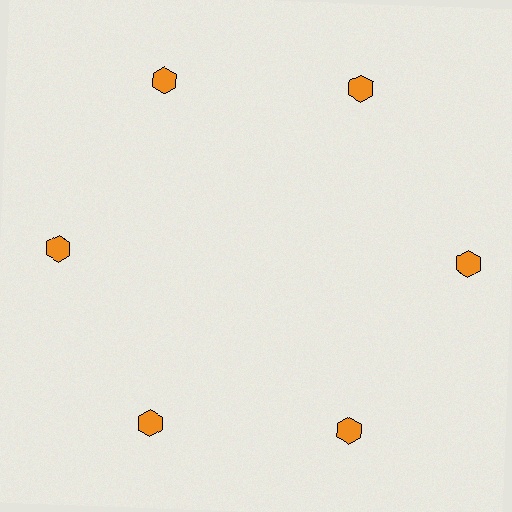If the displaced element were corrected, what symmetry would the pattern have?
It would have 6-fold rotational symmetry — the pattern would map onto itself every 60 degrees.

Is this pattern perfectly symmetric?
No. The 6 orange hexagons are arranged in a ring, but one element near the 3 o'clock position is pushed outward from the center, breaking the 6-fold rotational symmetry.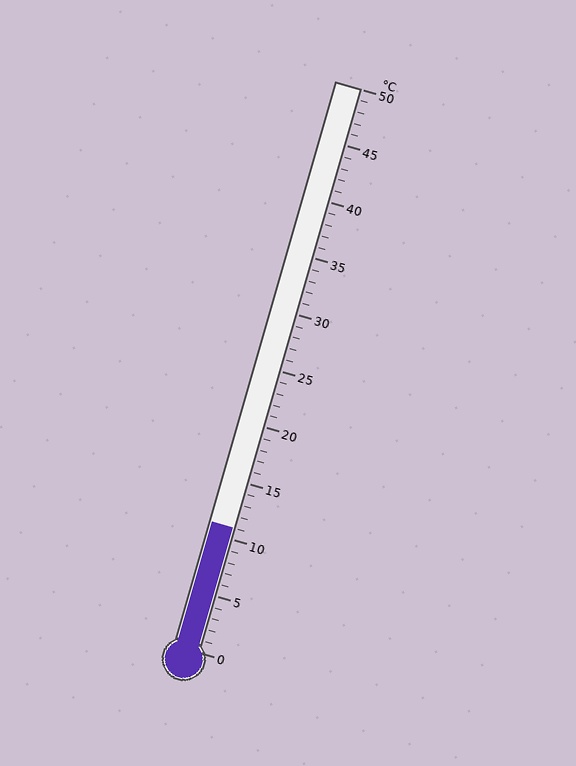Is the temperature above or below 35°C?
The temperature is below 35°C.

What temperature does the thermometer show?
The thermometer shows approximately 11°C.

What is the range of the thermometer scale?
The thermometer scale ranges from 0°C to 50°C.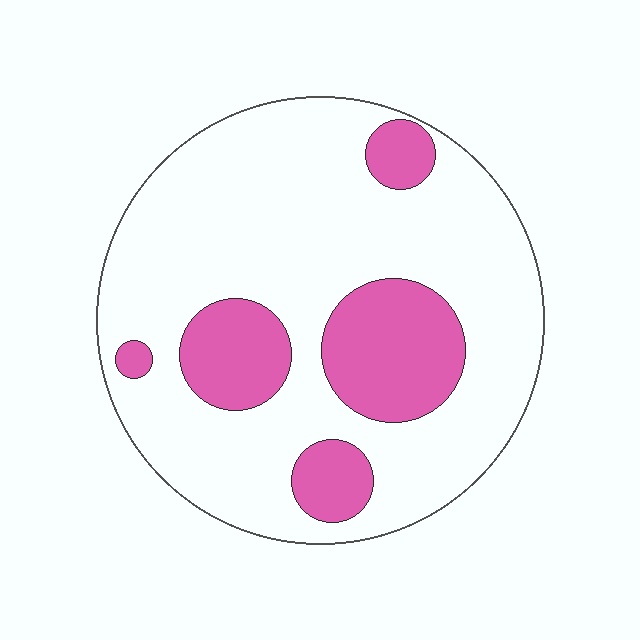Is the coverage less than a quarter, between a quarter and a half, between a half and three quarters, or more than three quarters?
Less than a quarter.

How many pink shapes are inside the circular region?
5.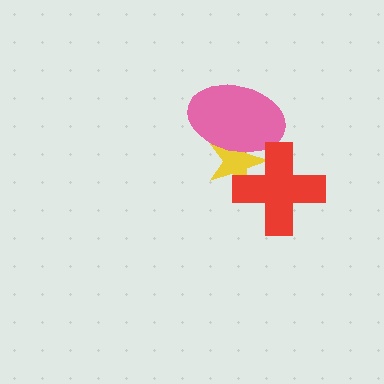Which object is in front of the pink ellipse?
The red cross is in front of the pink ellipse.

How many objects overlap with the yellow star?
2 objects overlap with the yellow star.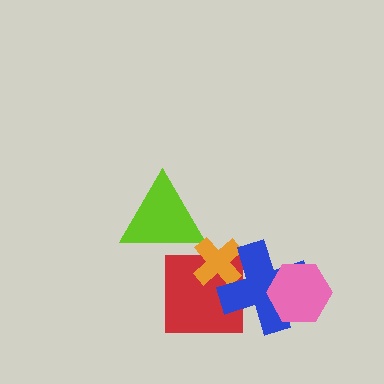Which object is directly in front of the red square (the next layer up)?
The orange cross is directly in front of the red square.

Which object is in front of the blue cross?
The pink hexagon is in front of the blue cross.